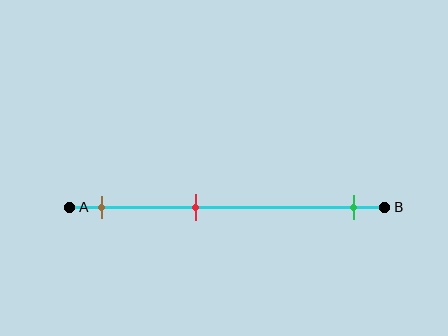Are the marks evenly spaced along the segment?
No, the marks are not evenly spaced.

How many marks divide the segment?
There are 3 marks dividing the segment.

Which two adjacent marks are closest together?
The brown and red marks are the closest adjacent pair.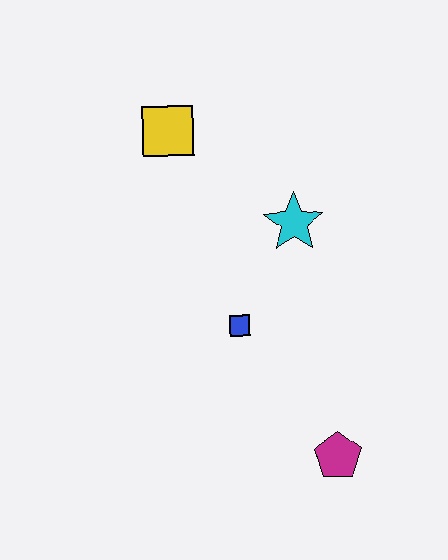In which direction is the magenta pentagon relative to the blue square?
The magenta pentagon is below the blue square.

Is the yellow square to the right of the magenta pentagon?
No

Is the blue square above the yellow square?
No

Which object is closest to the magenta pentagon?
The blue square is closest to the magenta pentagon.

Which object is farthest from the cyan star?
The magenta pentagon is farthest from the cyan star.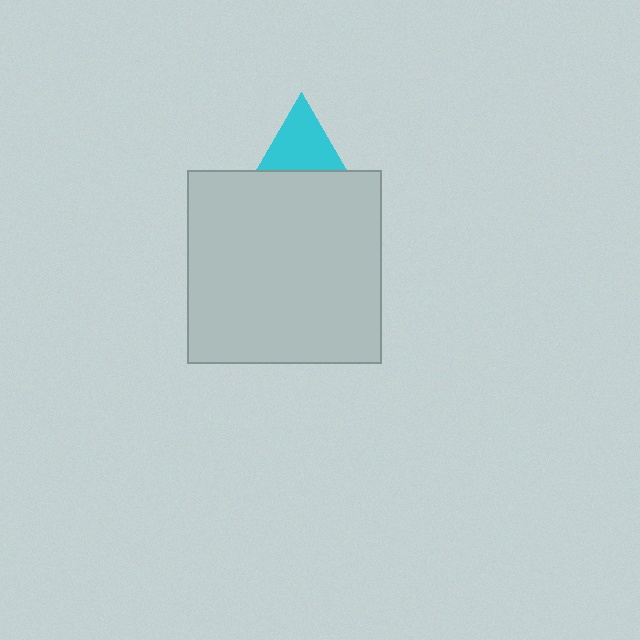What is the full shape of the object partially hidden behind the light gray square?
The partially hidden object is a cyan triangle.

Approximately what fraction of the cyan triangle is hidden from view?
Roughly 50% of the cyan triangle is hidden behind the light gray square.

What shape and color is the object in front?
The object in front is a light gray square.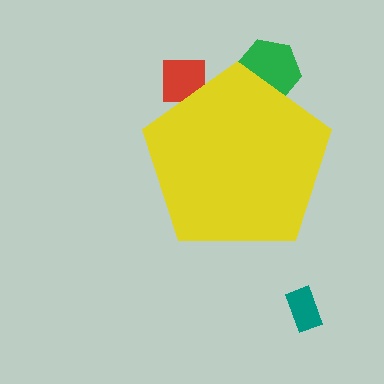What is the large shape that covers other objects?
A yellow pentagon.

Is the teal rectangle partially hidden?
No, the teal rectangle is fully visible.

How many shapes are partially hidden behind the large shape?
2 shapes are partially hidden.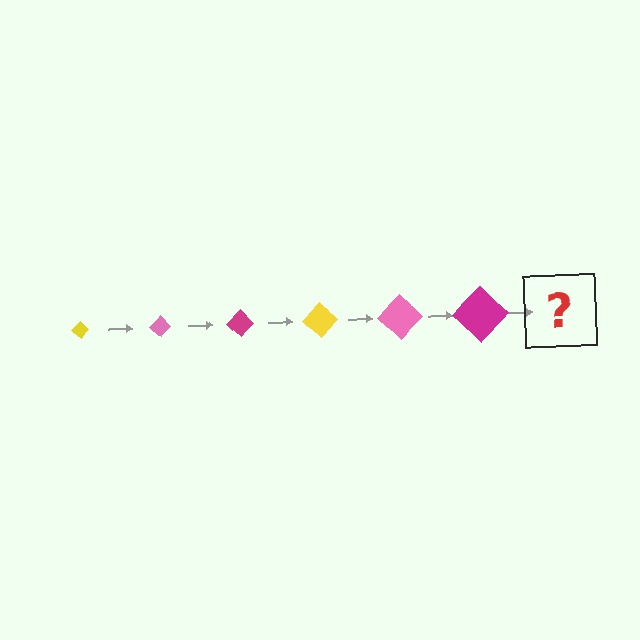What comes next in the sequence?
The next element should be a yellow diamond, larger than the previous one.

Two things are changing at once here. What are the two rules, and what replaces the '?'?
The two rules are that the diamond grows larger each step and the color cycles through yellow, pink, and magenta. The '?' should be a yellow diamond, larger than the previous one.